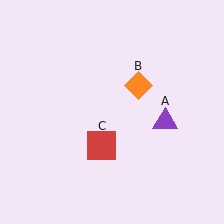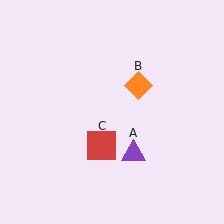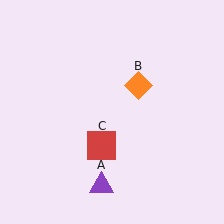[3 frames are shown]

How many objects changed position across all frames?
1 object changed position: purple triangle (object A).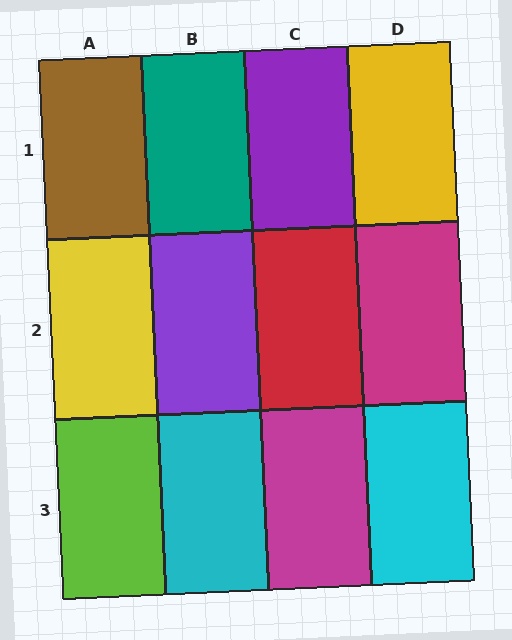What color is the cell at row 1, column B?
Teal.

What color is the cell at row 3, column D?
Cyan.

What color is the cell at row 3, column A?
Lime.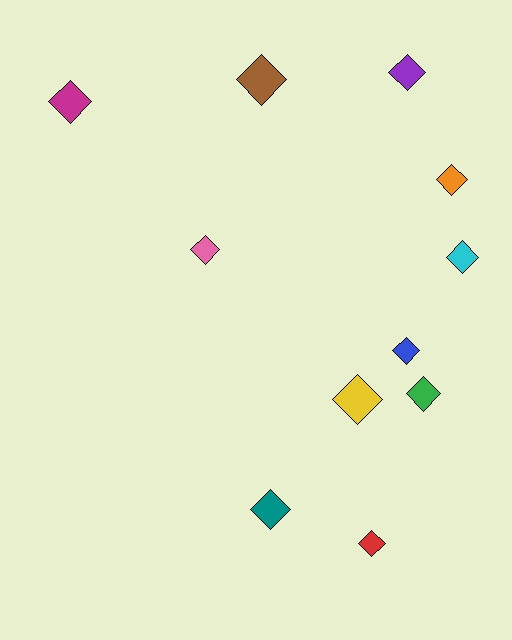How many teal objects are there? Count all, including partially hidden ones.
There is 1 teal object.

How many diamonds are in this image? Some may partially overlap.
There are 11 diamonds.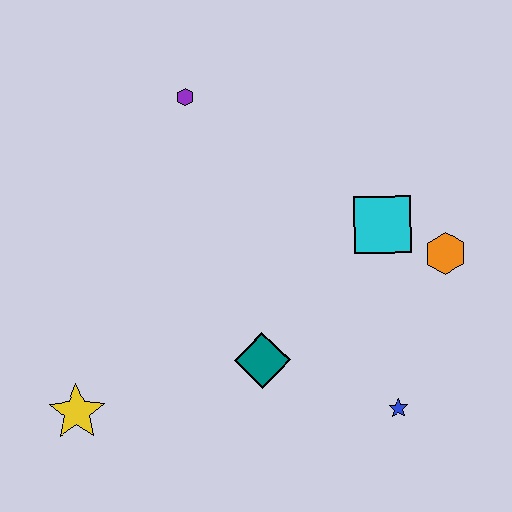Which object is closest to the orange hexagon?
The cyan square is closest to the orange hexagon.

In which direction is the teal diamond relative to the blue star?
The teal diamond is to the left of the blue star.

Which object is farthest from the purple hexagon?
The blue star is farthest from the purple hexagon.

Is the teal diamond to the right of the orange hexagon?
No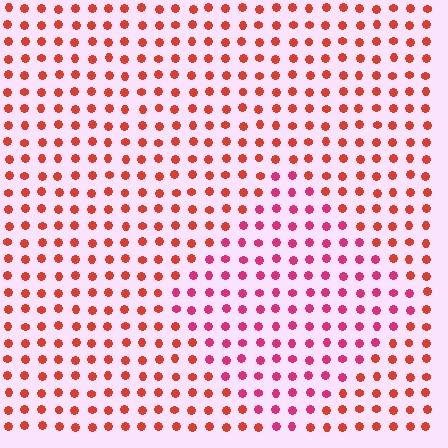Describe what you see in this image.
The image is filled with small red elements in a uniform arrangement. A diamond-shaped region is visible where the elements are tinted to a slightly different hue, forming a subtle color boundary.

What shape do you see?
I see a diamond.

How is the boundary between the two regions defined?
The boundary is defined purely by a slight shift in hue (about 33 degrees). Spacing, size, and orientation are identical on both sides.